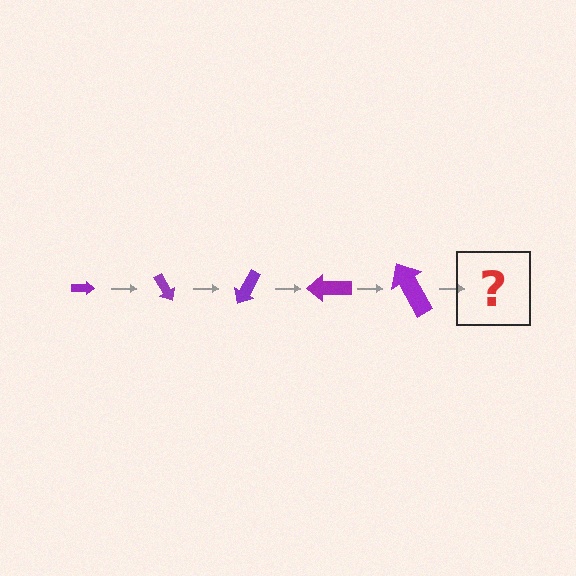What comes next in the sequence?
The next element should be an arrow, larger than the previous one and rotated 300 degrees from the start.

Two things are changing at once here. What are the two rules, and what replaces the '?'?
The two rules are that the arrow grows larger each step and it rotates 60 degrees each step. The '?' should be an arrow, larger than the previous one and rotated 300 degrees from the start.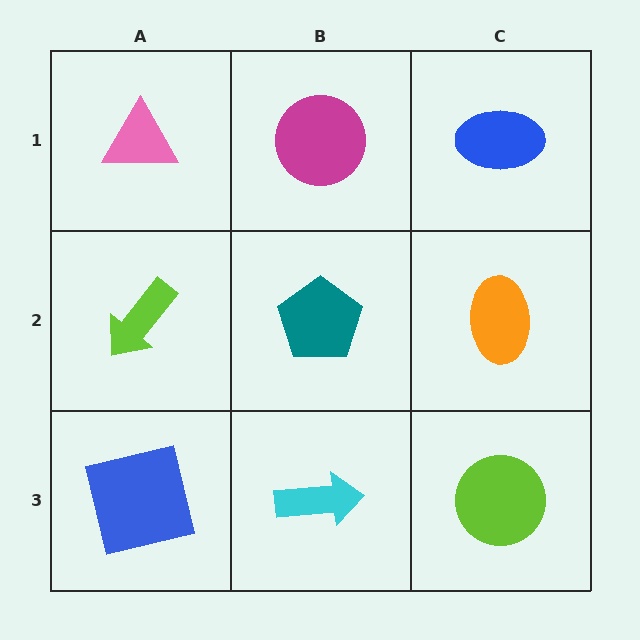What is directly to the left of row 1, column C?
A magenta circle.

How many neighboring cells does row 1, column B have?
3.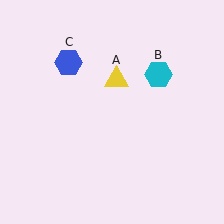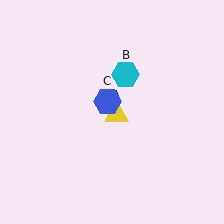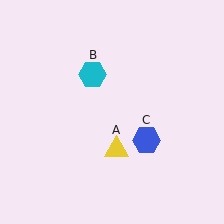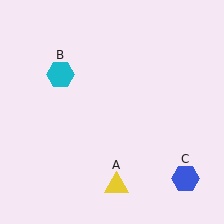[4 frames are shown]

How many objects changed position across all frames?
3 objects changed position: yellow triangle (object A), cyan hexagon (object B), blue hexagon (object C).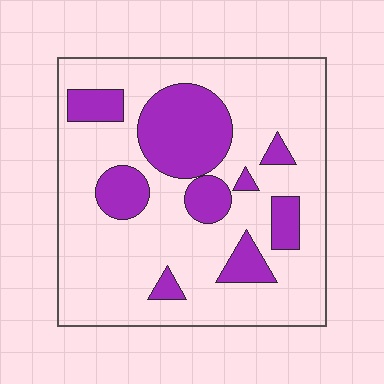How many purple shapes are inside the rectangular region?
9.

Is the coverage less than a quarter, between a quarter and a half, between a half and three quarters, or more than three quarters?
Between a quarter and a half.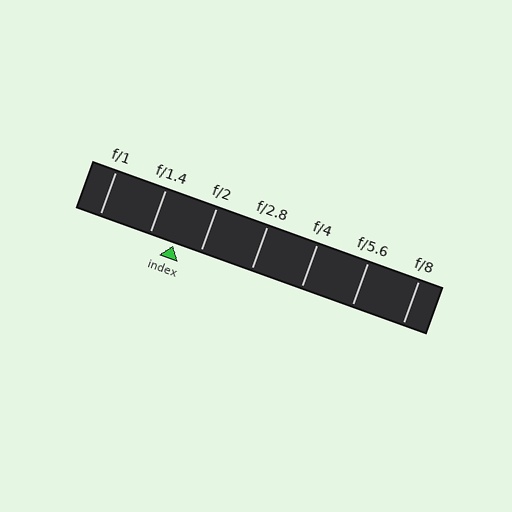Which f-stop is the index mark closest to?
The index mark is closest to f/1.4.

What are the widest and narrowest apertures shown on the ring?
The widest aperture shown is f/1 and the narrowest is f/8.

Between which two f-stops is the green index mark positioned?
The index mark is between f/1.4 and f/2.